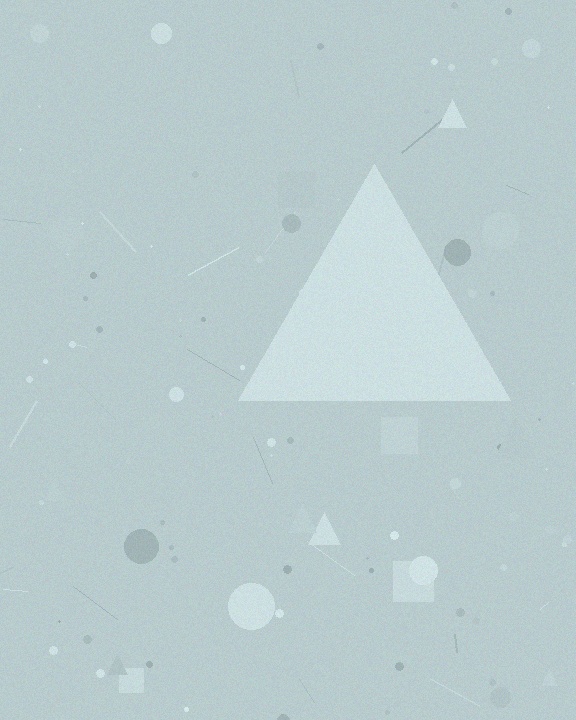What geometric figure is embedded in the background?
A triangle is embedded in the background.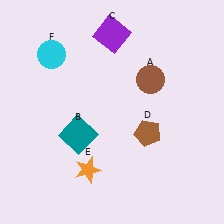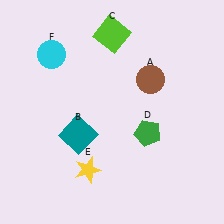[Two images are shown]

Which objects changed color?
C changed from purple to lime. D changed from brown to green. E changed from orange to yellow.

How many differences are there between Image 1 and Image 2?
There are 3 differences between the two images.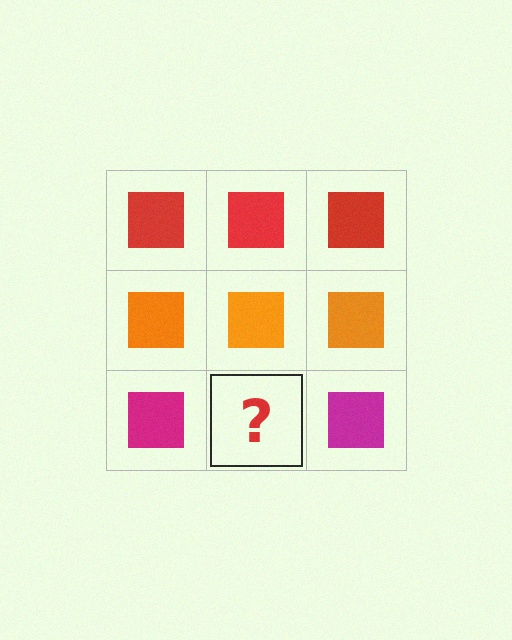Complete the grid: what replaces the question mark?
The question mark should be replaced with a magenta square.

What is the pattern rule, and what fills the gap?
The rule is that each row has a consistent color. The gap should be filled with a magenta square.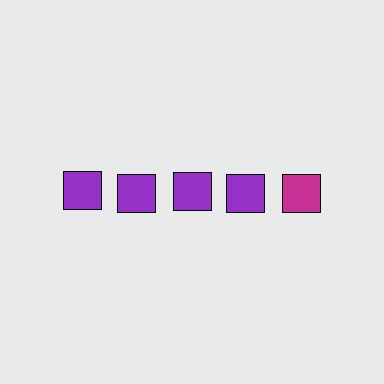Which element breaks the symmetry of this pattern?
The magenta square in the top row, rightmost column breaks the symmetry. All other shapes are purple squares.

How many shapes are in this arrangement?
There are 5 shapes arranged in a grid pattern.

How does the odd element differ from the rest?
It has a different color: magenta instead of purple.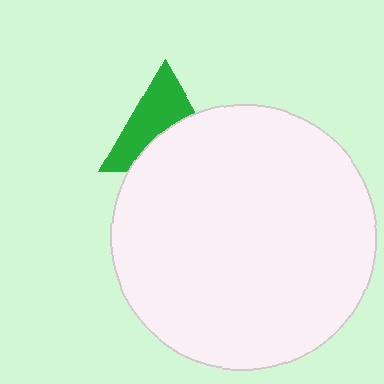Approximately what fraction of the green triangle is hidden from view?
Roughly 48% of the green triangle is hidden behind the white circle.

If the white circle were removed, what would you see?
You would see the complete green triangle.